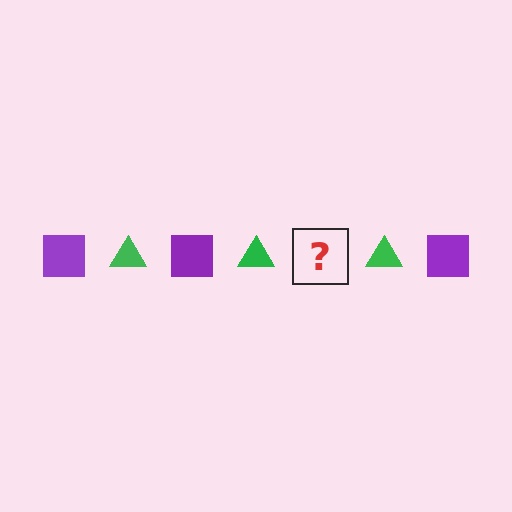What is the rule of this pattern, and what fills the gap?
The rule is that the pattern alternates between purple square and green triangle. The gap should be filled with a purple square.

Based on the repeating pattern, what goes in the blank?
The blank should be a purple square.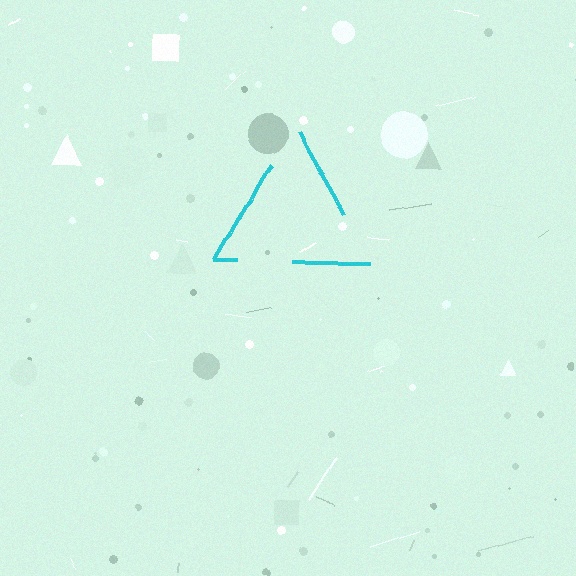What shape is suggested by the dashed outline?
The dashed outline suggests a triangle.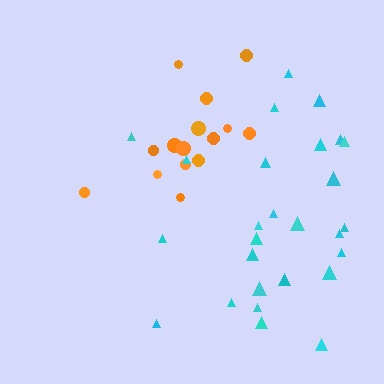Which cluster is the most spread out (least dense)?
Orange.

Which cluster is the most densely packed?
Cyan.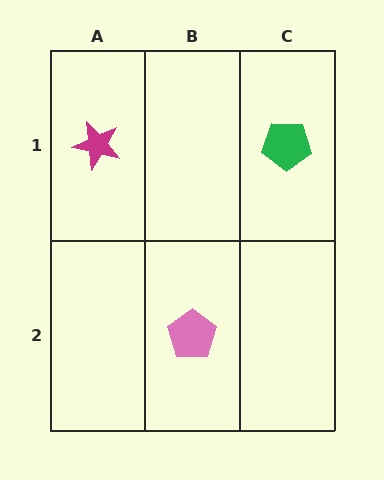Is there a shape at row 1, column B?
No, that cell is empty.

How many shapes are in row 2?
1 shape.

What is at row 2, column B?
A pink pentagon.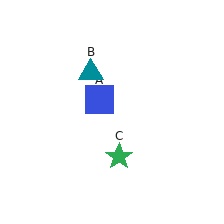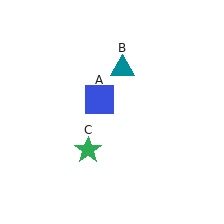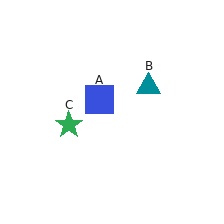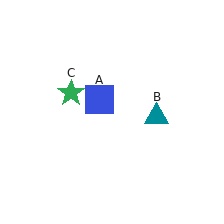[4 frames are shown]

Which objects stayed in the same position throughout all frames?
Blue square (object A) remained stationary.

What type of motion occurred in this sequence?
The teal triangle (object B), green star (object C) rotated clockwise around the center of the scene.